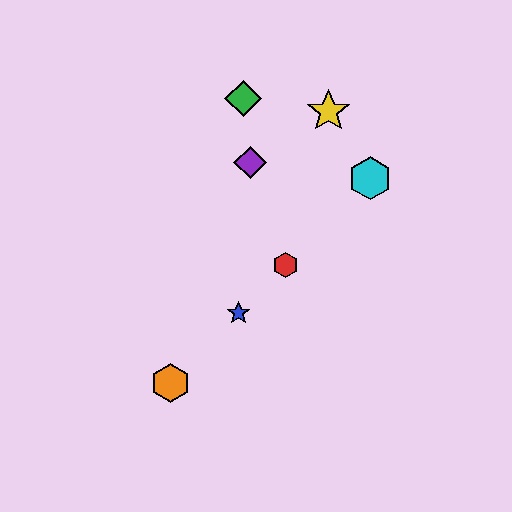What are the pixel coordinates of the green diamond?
The green diamond is at (243, 98).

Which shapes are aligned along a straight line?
The red hexagon, the blue star, the orange hexagon, the cyan hexagon are aligned along a straight line.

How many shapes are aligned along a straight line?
4 shapes (the red hexagon, the blue star, the orange hexagon, the cyan hexagon) are aligned along a straight line.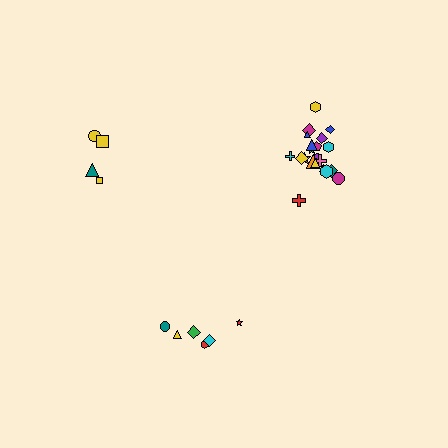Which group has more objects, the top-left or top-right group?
The top-right group.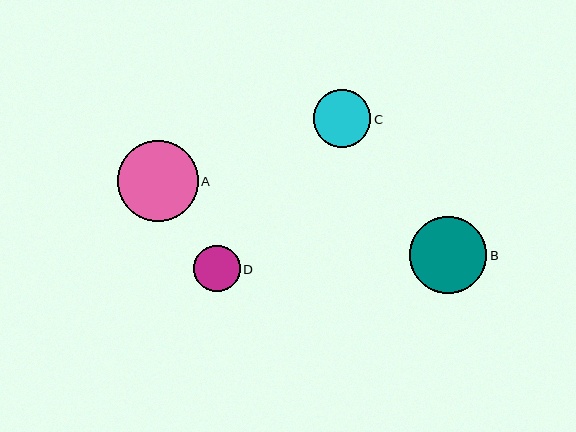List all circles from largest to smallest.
From largest to smallest: A, B, C, D.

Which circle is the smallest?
Circle D is the smallest with a size of approximately 47 pixels.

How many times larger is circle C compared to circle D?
Circle C is approximately 1.2 times the size of circle D.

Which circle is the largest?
Circle A is the largest with a size of approximately 81 pixels.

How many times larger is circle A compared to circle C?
Circle A is approximately 1.4 times the size of circle C.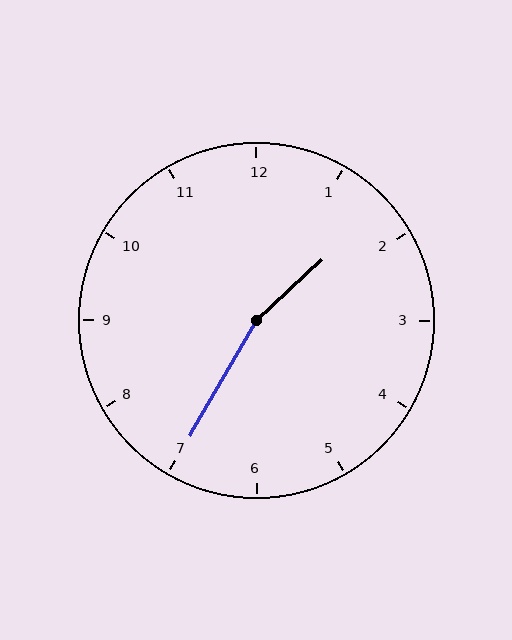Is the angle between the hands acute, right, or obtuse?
It is obtuse.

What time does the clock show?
1:35.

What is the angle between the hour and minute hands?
Approximately 162 degrees.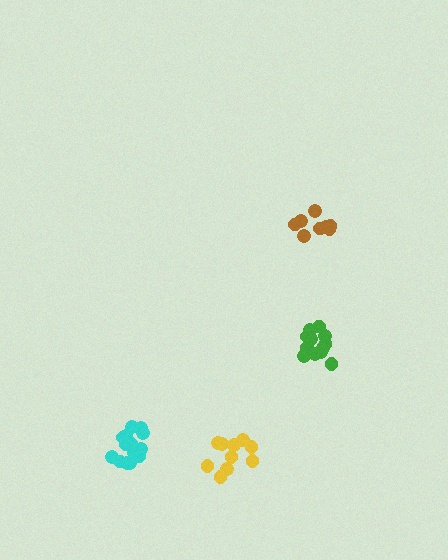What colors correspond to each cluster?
The clusters are colored: yellow, green, brown, cyan.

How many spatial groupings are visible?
There are 4 spatial groupings.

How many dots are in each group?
Group 1: 10 dots, Group 2: 12 dots, Group 3: 8 dots, Group 4: 14 dots (44 total).